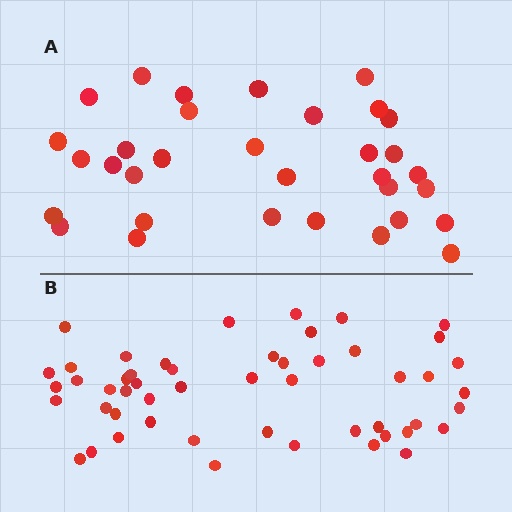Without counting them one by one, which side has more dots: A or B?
Region B (the bottom region) has more dots.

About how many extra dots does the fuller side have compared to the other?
Region B has approximately 20 more dots than region A.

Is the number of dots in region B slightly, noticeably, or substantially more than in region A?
Region B has substantially more. The ratio is roughly 1.5 to 1.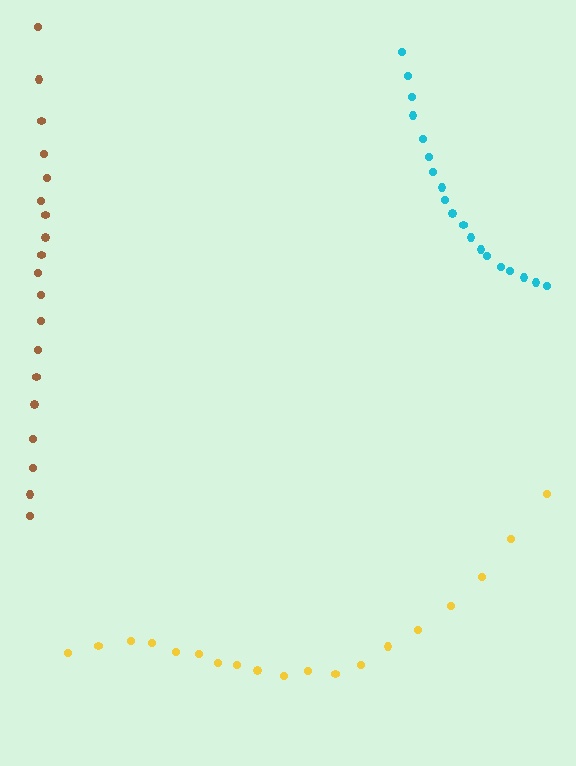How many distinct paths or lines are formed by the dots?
There are 3 distinct paths.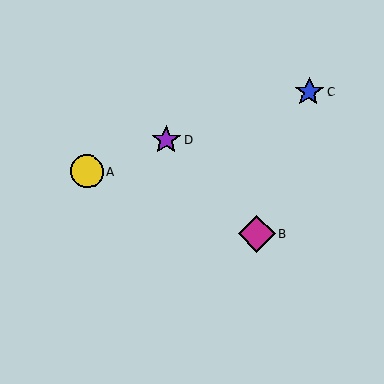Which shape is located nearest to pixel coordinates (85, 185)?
The yellow circle (labeled A) at (87, 171) is nearest to that location.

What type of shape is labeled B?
Shape B is a magenta diamond.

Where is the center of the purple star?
The center of the purple star is at (166, 140).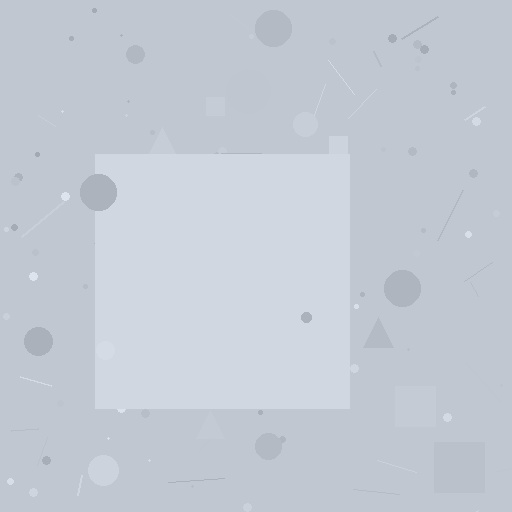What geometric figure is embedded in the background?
A square is embedded in the background.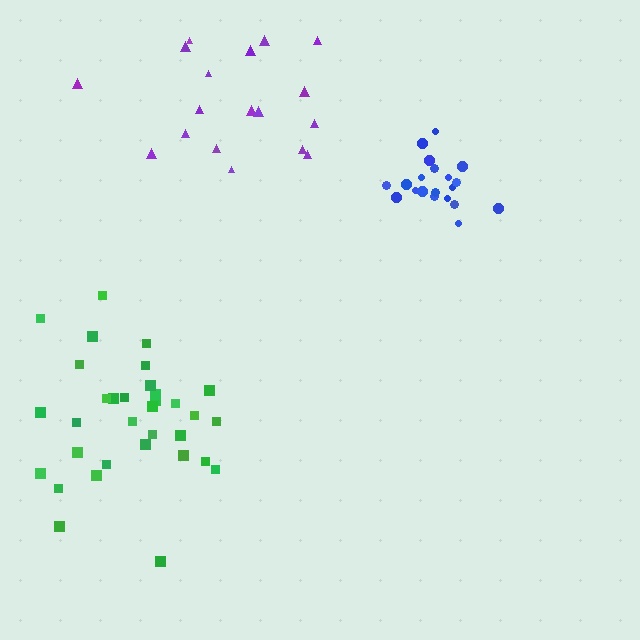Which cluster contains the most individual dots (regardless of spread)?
Green (33).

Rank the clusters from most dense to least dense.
blue, green, purple.